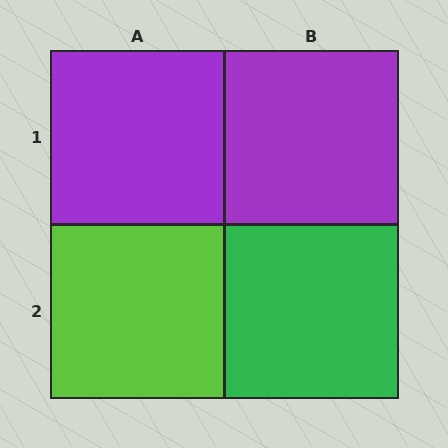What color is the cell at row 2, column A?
Lime.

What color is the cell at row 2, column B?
Green.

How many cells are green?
1 cell is green.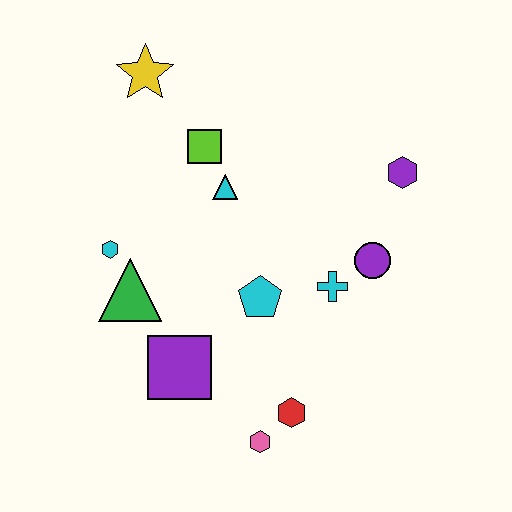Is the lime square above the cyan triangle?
Yes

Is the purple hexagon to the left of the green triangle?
No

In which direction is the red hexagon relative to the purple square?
The red hexagon is to the right of the purple square.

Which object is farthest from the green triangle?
The purple hexagon is farthest from the green triangle.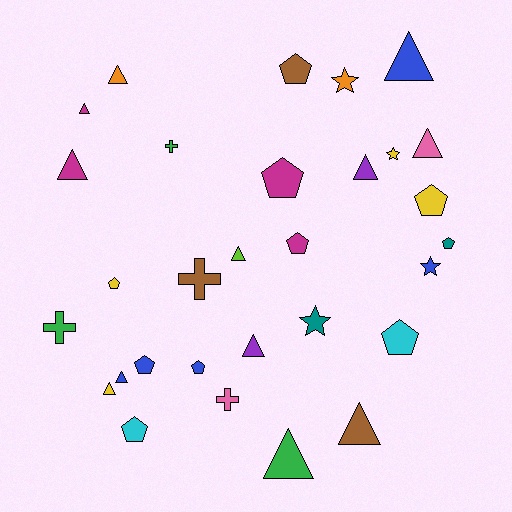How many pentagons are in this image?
There are 10 pentagons.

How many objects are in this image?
There are 30 objects.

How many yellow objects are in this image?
There are 4 yellow objects.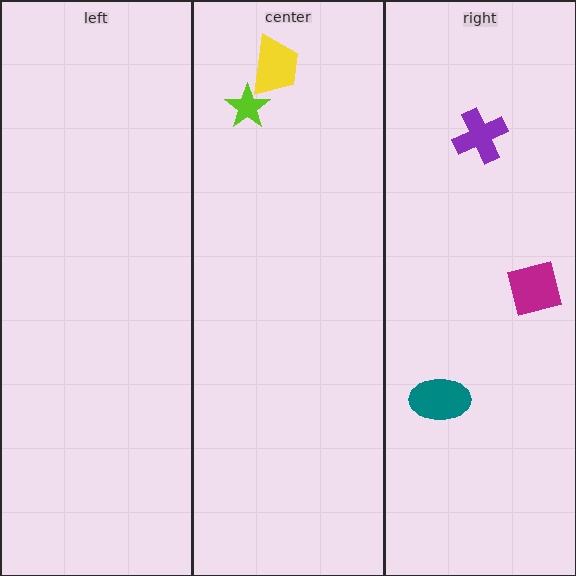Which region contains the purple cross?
The right region.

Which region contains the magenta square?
The right region.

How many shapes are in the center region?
2.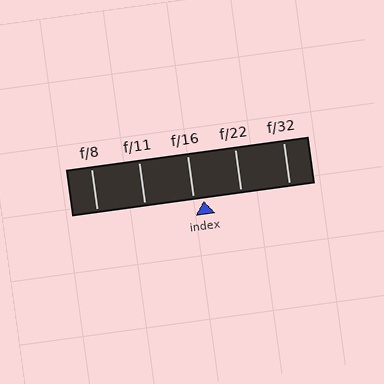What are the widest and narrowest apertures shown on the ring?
The widest aperture shown is f/8 and the narrowest is f/32.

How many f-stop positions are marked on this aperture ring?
There are 5 f-stop positions marked.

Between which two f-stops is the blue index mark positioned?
The index mark is between f/16 and f/22.